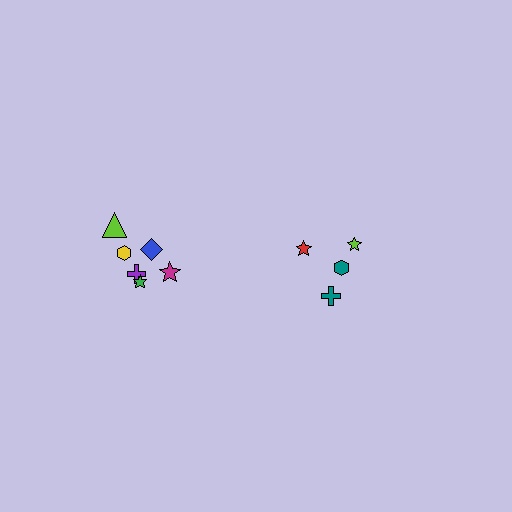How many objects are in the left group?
There are 6 objects.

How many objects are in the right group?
There are 4 objects.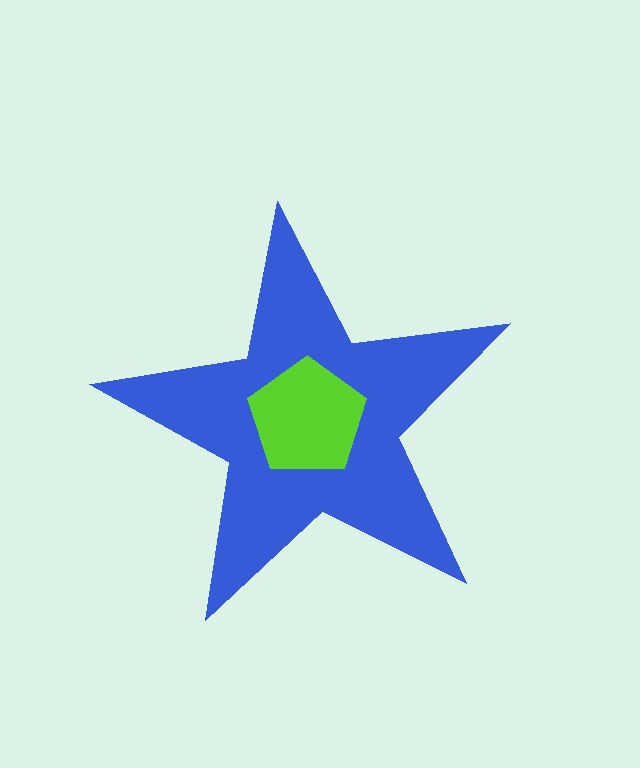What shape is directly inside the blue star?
The lime pentagon.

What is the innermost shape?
The lime pentagon.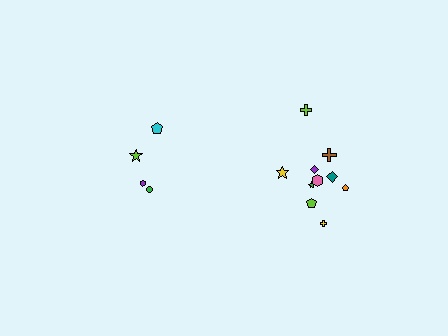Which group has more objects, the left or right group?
The right group.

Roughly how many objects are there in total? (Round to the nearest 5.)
Roughly 15 objects in total.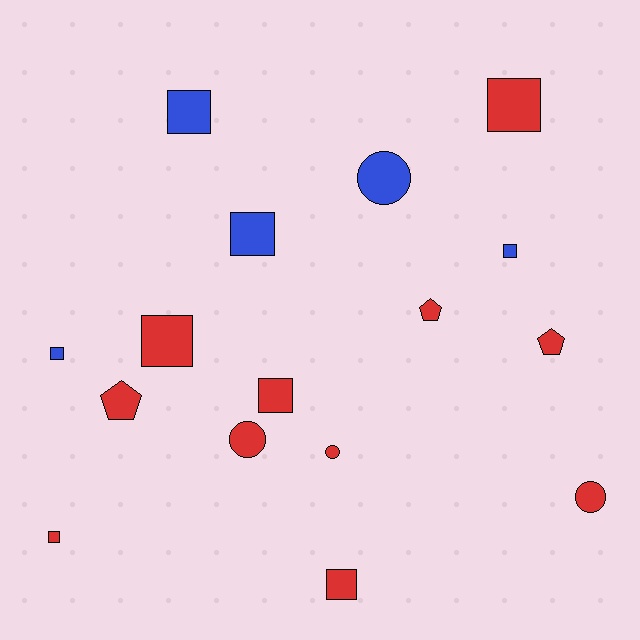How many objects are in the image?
There are 16 objects.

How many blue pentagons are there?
There are no blue pentagons.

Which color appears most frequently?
Red, with 11 objects.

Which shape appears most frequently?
Square, with 9 objects.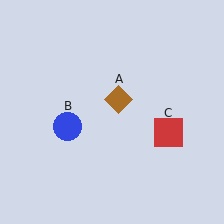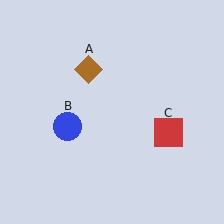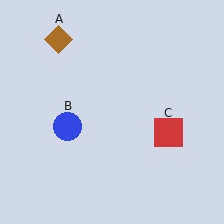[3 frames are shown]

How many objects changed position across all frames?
1 object changed position: brown diamond (object A).